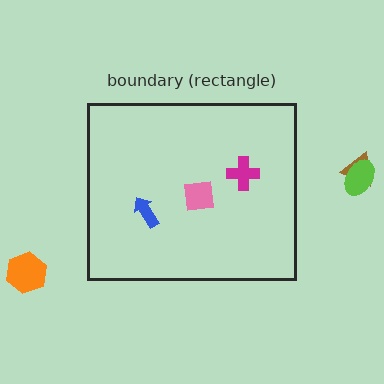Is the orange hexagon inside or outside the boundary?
Outside.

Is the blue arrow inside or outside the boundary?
Inside.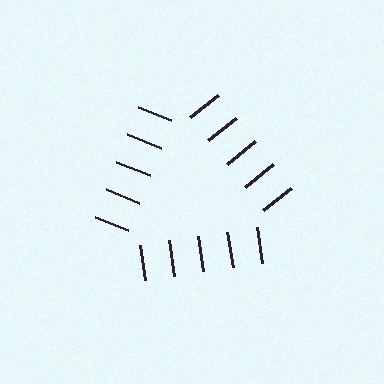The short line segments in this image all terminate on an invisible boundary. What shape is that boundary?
An illusory triangle — the line segments terminate on its edges but no continuous stroke is drawn.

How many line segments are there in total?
15 — 5 along each of the 3 edges.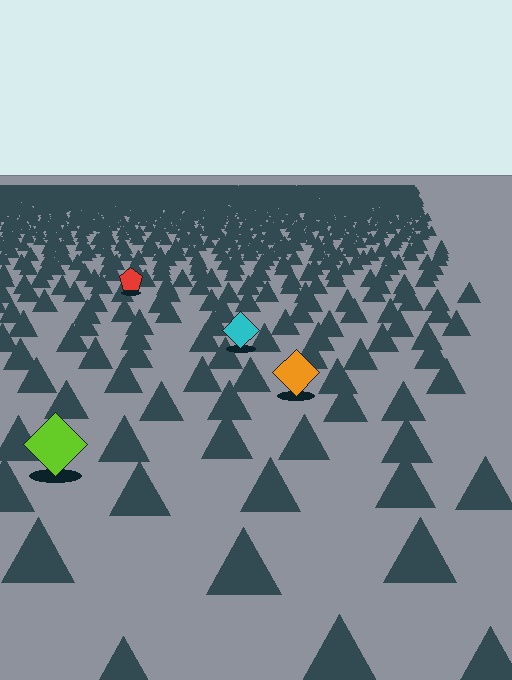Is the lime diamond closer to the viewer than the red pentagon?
Yes. The lime diamond is closer — you can tell from the texture gradient: the ground texture is coarser near it.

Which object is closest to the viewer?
The lime diamond is closest. The texture marks near it are larger and more spread out.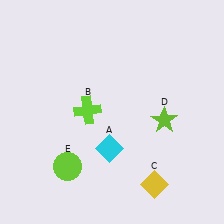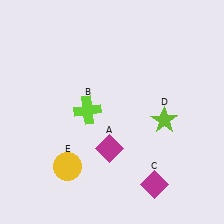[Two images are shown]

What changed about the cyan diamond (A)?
In Image 1, A is cyan. In Image 2, it changed to magenta.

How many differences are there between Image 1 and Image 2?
There are 3 differences between the two images.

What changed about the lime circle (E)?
In Image 1, E is lime. In Image 2, it changed to yellow.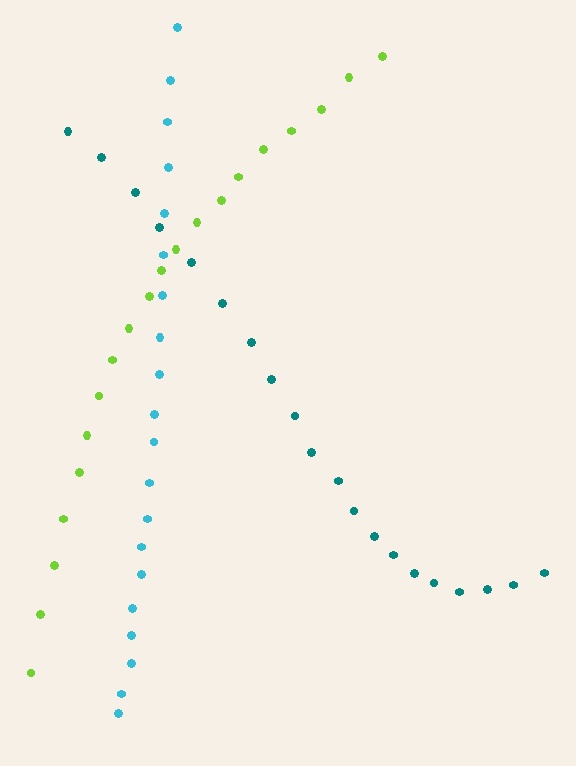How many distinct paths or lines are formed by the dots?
There are 3 distinct paths.